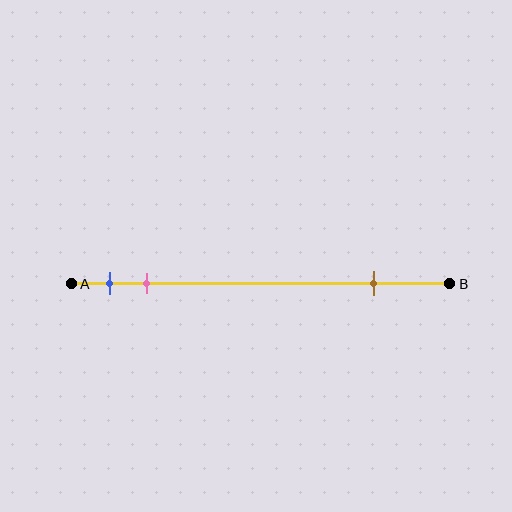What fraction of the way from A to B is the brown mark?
The brown mark is approximately 80% (0.8) of the way from A to B.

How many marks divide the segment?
There are 3 marks dividing the segment.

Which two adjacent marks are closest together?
The blue and pink marks are the closest adjacent pair.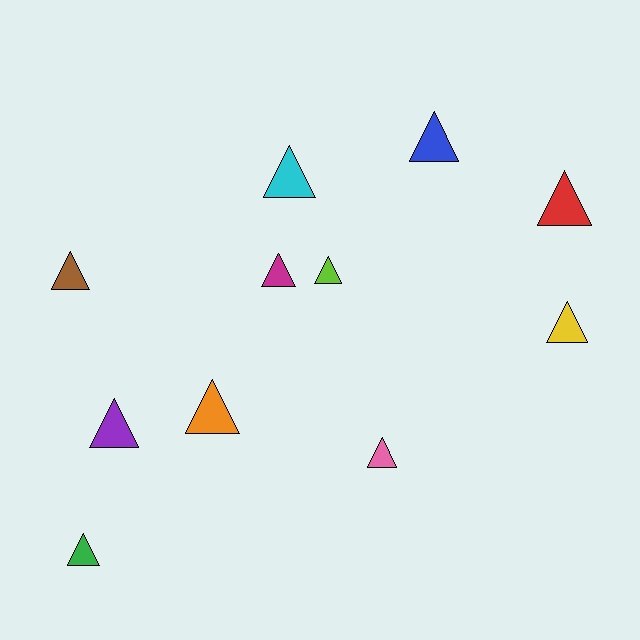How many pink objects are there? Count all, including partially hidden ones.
There is 1 pink object.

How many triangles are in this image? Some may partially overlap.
There are 11 triangles.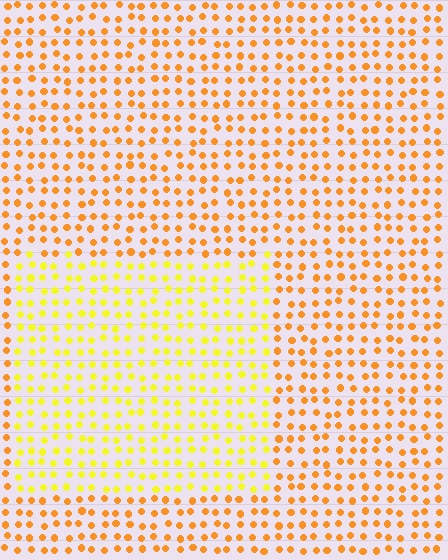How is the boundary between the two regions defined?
The boundary is defined purely by a slight shift in hue (about 31 degrees). Spacing, size, and orientation are identical on both sides.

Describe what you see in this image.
The image is filled with small orange elements in a uniform arrangement. A rectangle-shaped region is visible where the elements are tinted to a slightly different hue, forming a subtle color boundary.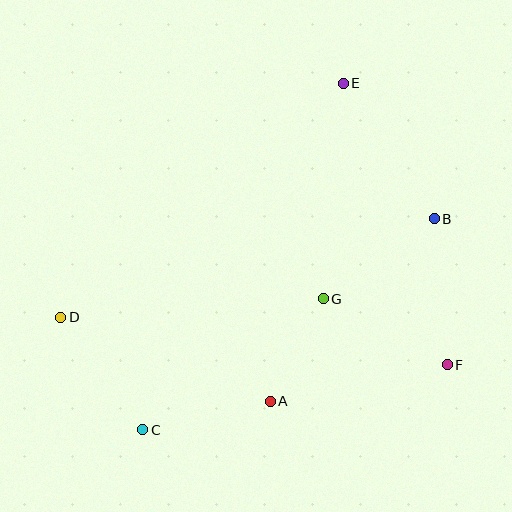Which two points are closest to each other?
Points A and G are closest to each other.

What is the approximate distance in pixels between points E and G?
The distance between E and G is approximately 216 pixels.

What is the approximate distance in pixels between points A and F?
The distance between A and F is approximately 181 pixels.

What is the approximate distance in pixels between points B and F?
The distance between B and F is approximately 147 pixels.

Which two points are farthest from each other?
Points C and E are farthest from each other.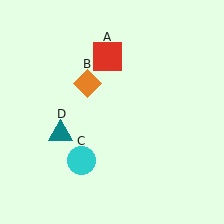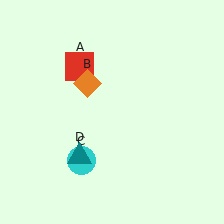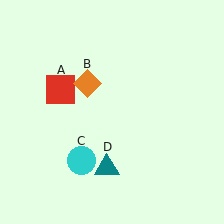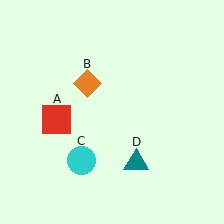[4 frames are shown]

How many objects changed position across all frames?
2 objects changed position: red square (object A), teal triangle (object D).